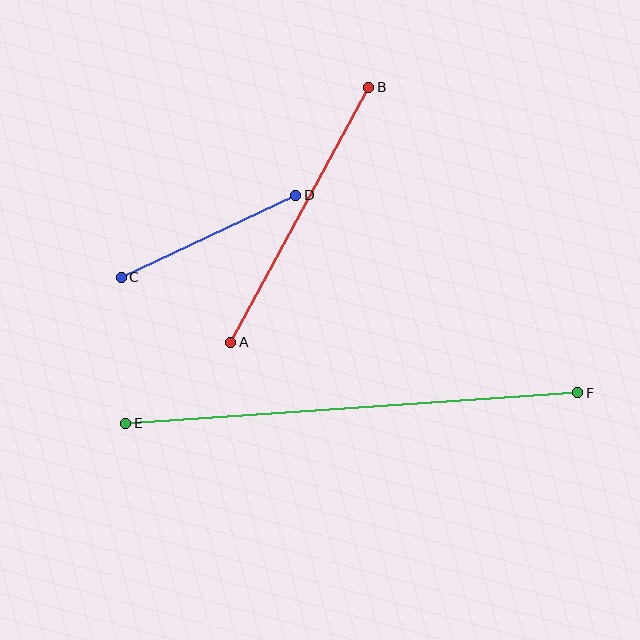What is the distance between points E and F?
The distance is approximately 453 pixels.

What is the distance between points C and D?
The distance is approximately 193 pixels.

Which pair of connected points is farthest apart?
Points E and F are farthest apart.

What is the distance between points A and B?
The distance is approximately 290 pixels.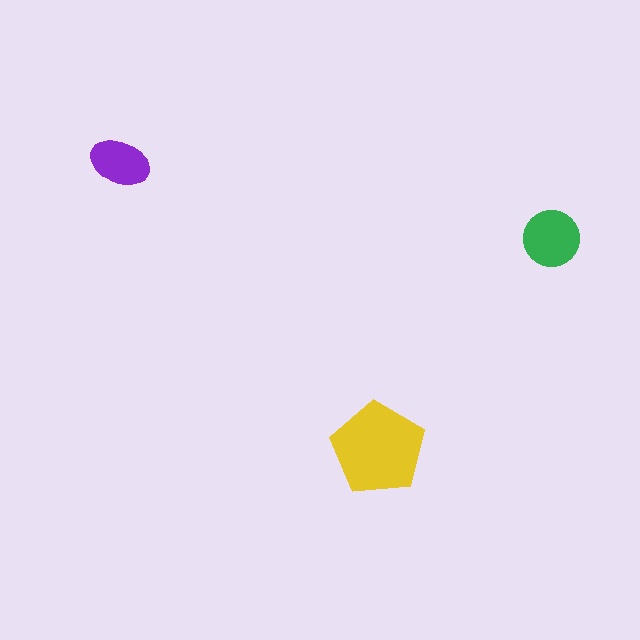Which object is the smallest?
The purple ellipse.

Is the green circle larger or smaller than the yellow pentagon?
Smaller.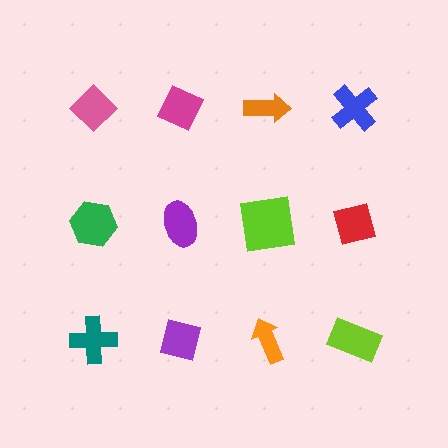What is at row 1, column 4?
A blue cross.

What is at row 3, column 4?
A lime rectangle.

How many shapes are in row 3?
4 shapes.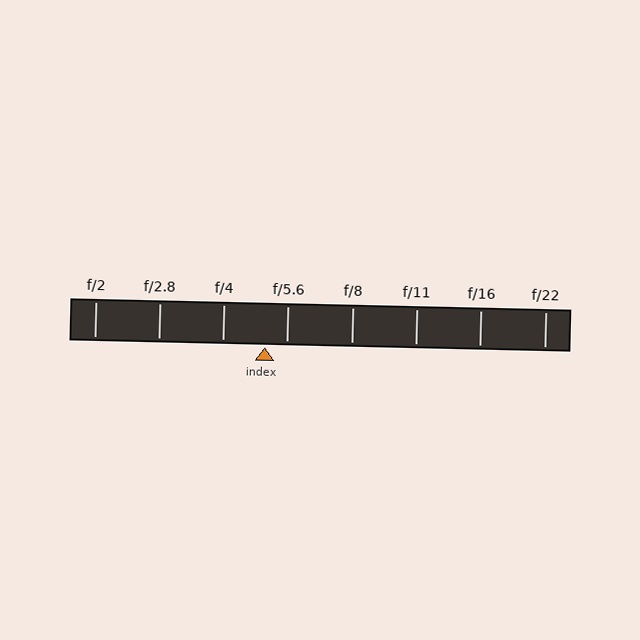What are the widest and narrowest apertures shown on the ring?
The widest aperture shown is f/2 and the narrowest is f/22.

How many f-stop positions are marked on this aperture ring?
There are 8 f-stop positions marked.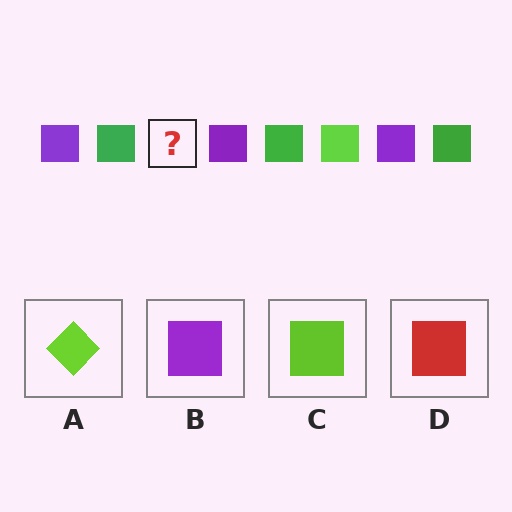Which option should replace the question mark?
Option C.